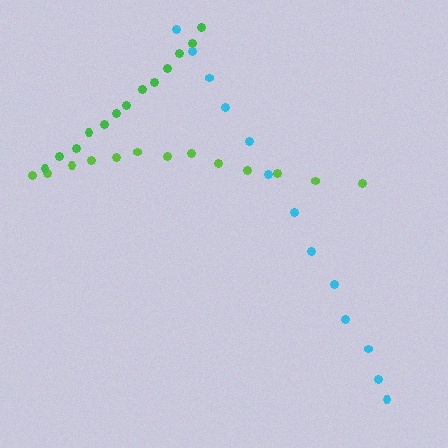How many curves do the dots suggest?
There are 3 distinct paths.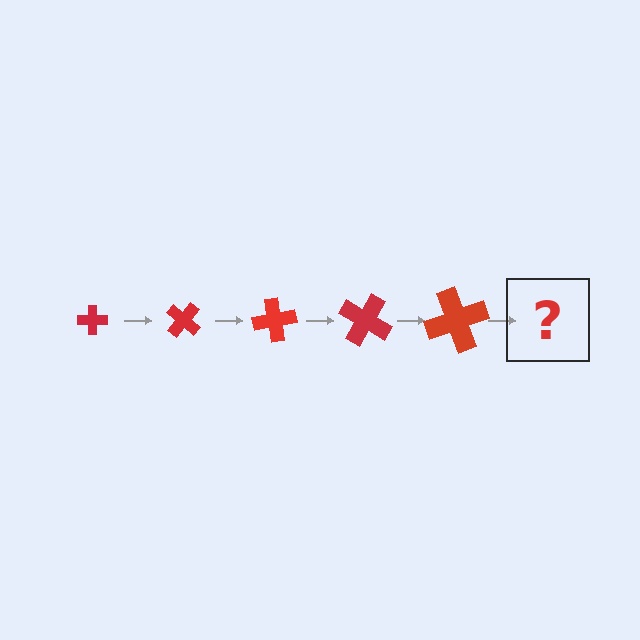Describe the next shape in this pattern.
It should be a cross, larger than the previous one and rotated 200 degrees from the start.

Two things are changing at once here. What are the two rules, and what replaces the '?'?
The two rules are that the cross grows larger each step and it rotates 40 degrees each step. The '?' should be a cross, larger than the previous one and rotated 200 degrees from the start.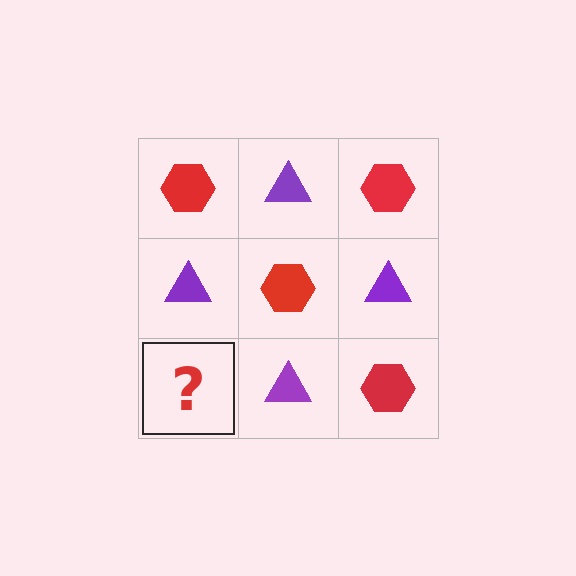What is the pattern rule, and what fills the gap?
The rule is that it alternates red hexagon and purple triangle in a checkerboard pattern. The gap should be filled with a red hexagon.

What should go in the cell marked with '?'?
The missing cell should contain a red hexagon.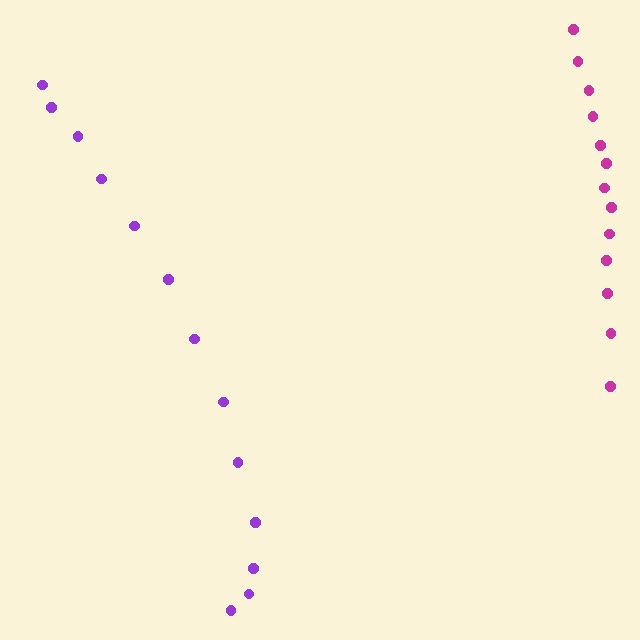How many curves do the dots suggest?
There are 2 distinct paths.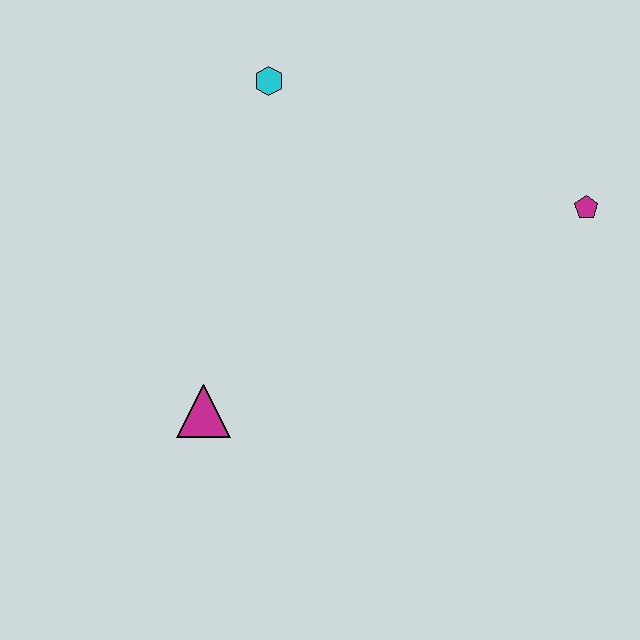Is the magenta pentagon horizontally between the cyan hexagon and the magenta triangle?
No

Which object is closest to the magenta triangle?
The cyan hexagon is closest to the magenta triangle.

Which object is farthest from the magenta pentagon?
The magenta triangle is farthest from the magenta pentagon.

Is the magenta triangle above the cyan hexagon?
No